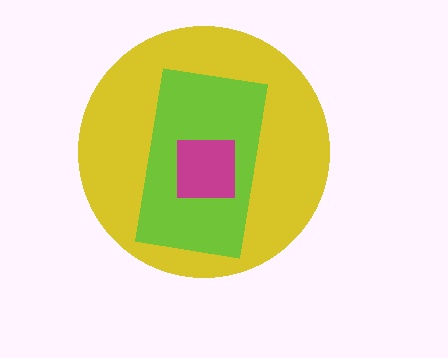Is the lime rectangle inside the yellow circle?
Yes.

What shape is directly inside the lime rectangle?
The magenta square.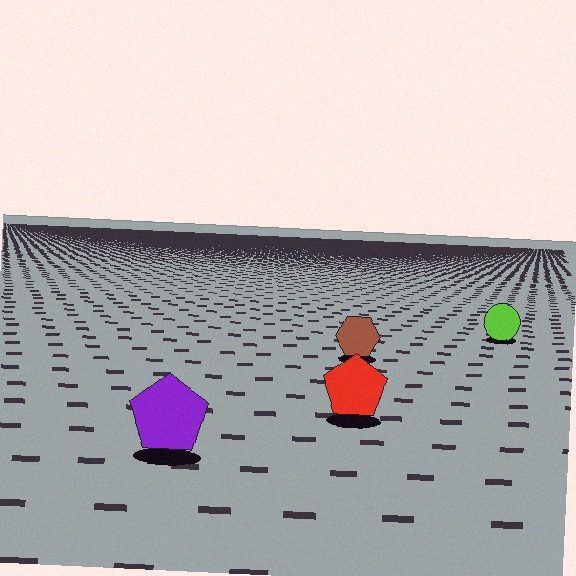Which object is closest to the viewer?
The purple pentagon is closest. The texture marks near it are larger and more spread out.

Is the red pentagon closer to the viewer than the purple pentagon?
No. The purple pentagon is closer — you can tell from the texture gradient: the ground texture is coarser near it.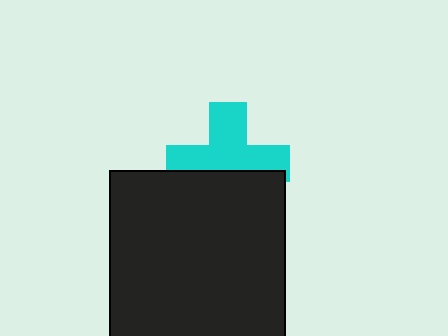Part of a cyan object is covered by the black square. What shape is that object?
It is a cross.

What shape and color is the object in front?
The object in front is a black square.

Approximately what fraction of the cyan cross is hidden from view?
Roughly 40% of the cyan cross is hidden behind the black square.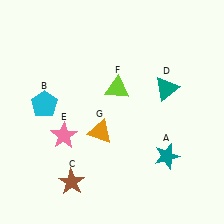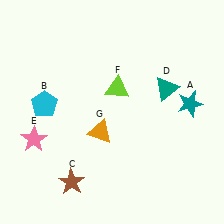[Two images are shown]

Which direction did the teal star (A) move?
The teal star (A) moved up.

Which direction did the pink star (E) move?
The pink star (E) moved left.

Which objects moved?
The objects that moved are: the teal star (A), the pink star (E).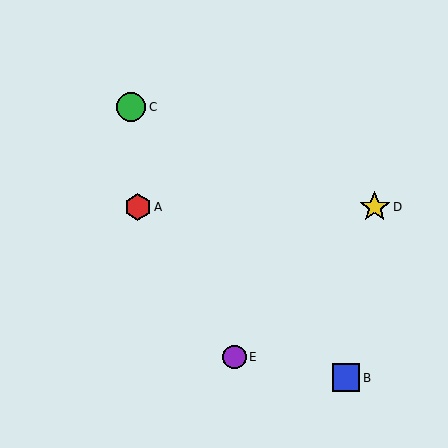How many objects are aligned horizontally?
2 objects (A, D) are aligned horizontally.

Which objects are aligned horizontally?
Objects A, D are aligned horizontally.